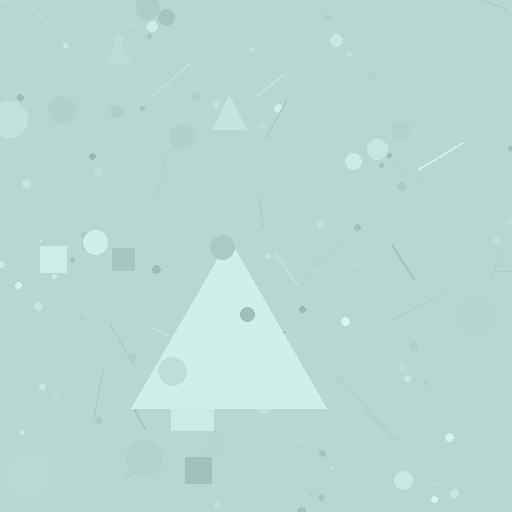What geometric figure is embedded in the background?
A triangle is embedded in the background.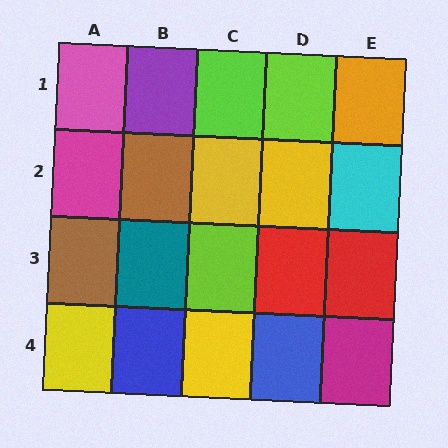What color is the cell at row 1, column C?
Lime.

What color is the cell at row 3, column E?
Red.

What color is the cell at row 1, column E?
Orange.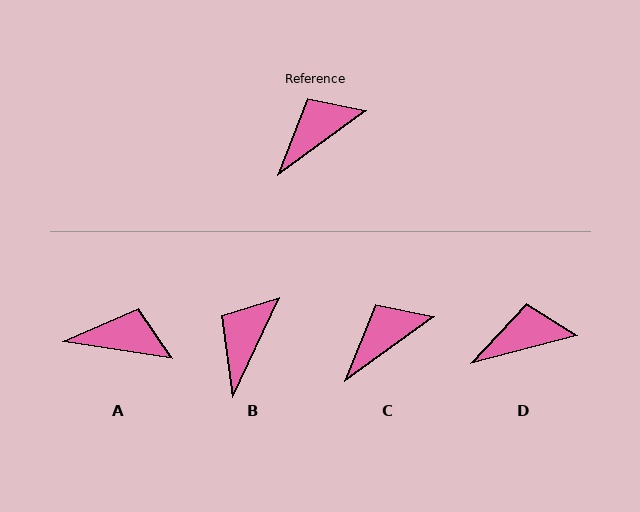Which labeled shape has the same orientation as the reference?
C.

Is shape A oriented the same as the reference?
No, it is off by about 45 degrees.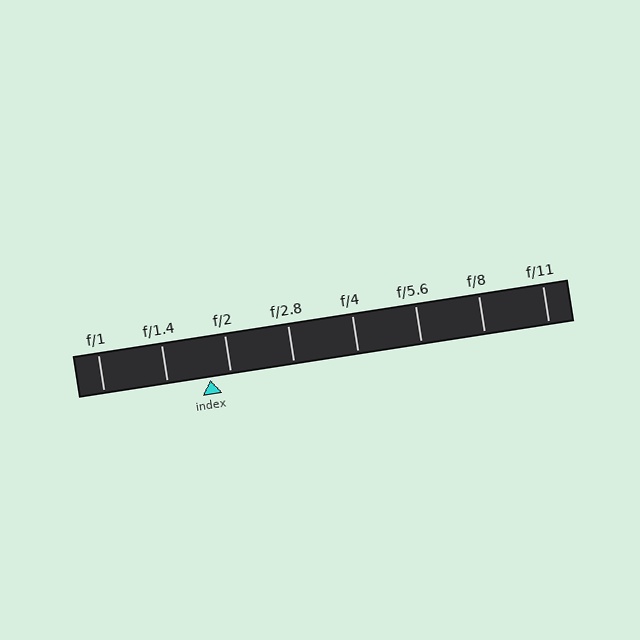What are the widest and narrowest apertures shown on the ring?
The widest aperture shown is f/1 and the narrowest is f/11.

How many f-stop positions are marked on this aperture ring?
There are 8 f-stop positions marked.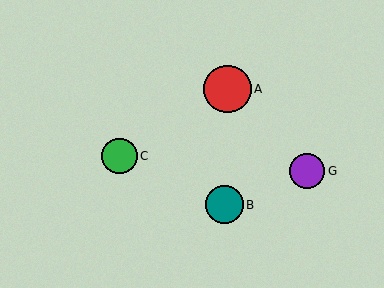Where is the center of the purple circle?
The center of the purple circle is at (307, 171).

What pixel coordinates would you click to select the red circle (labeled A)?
Click at (228, 89) to select the red circle A.